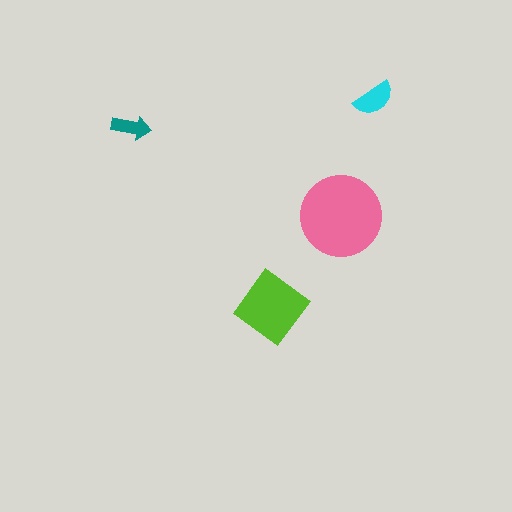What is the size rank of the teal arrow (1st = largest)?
4th.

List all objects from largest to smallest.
The pink circle, the lime diamond, the cyan semicircle, the teal arrow.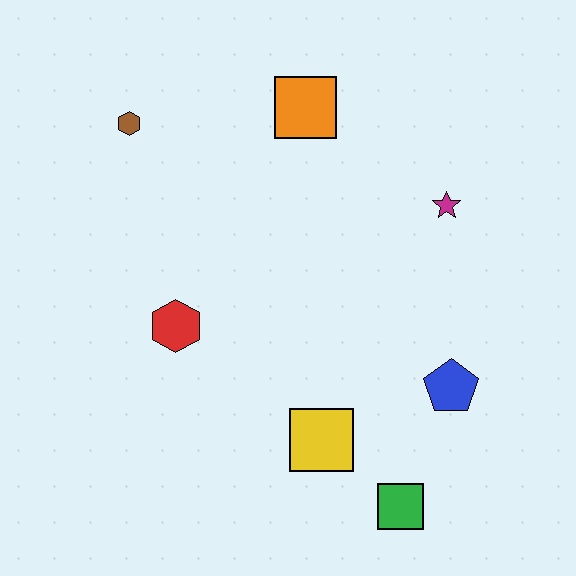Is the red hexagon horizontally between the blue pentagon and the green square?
No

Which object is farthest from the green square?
The brown hexagon is farthest from the green square.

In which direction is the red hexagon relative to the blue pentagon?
The red hexagon is to the left of the blue pentagon.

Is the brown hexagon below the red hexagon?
No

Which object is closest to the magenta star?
The orange square is closest to the magenta star.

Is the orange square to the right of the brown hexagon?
Yes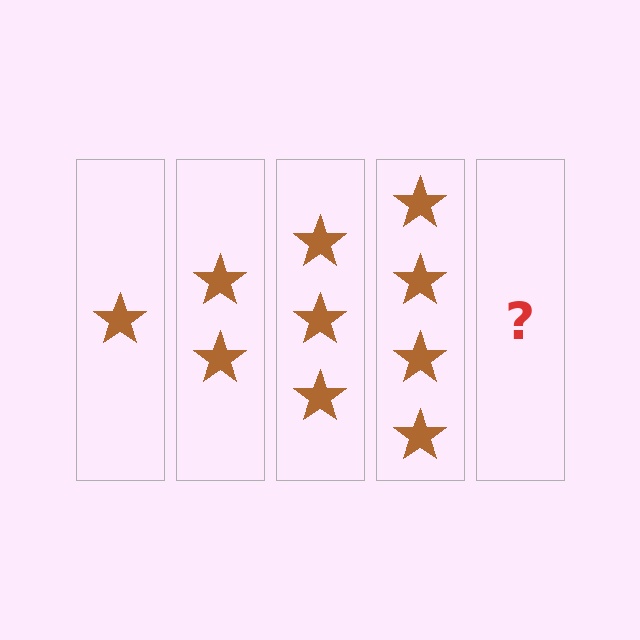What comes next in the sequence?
The next element should be 5 stars.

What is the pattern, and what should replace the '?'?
The pattern is that each step adds one more star. The '?' should be 5 stars.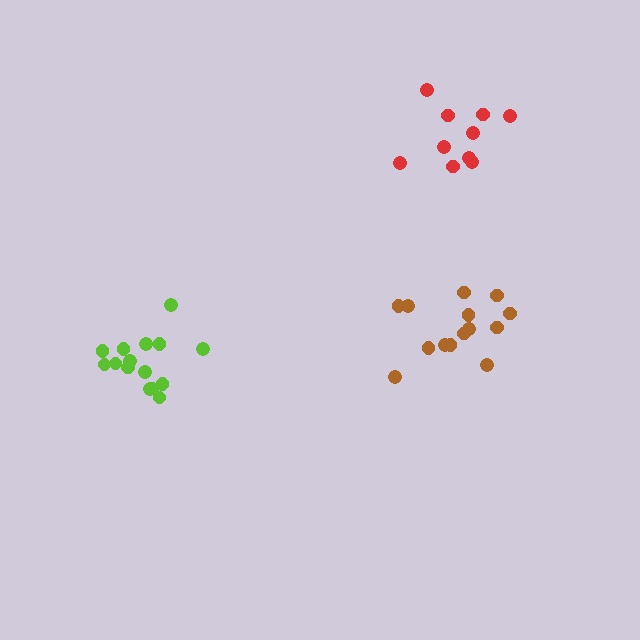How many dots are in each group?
Group 1: 10 dots, Group 2: 15 dots, Group 3: 14 dots (39 total).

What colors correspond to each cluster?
The clusters are colored: red, lime, brown.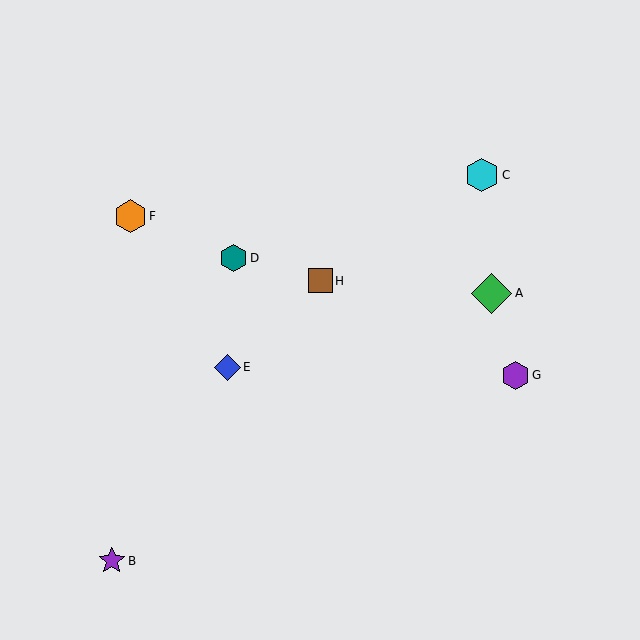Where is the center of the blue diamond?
The center of the blue diamond is at (227, 367).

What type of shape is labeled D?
Shape D is a teal hexagon.